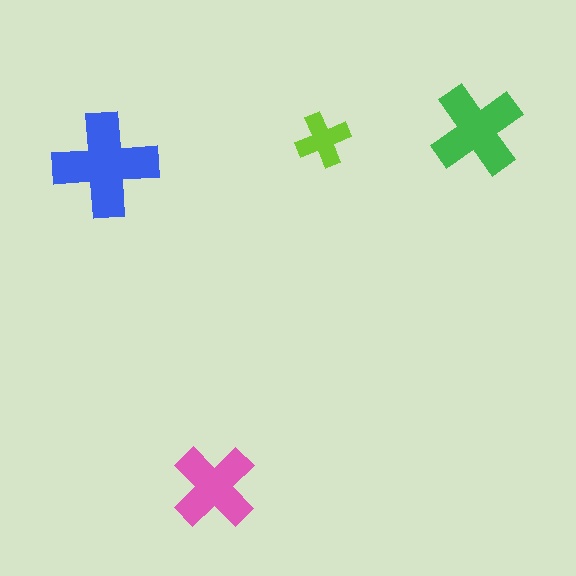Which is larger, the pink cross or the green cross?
The green one.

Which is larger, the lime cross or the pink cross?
The pink one.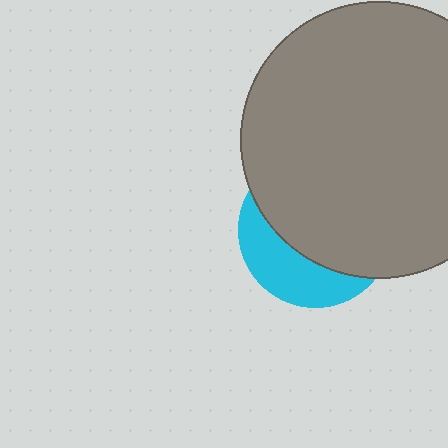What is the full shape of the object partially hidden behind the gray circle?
The partially hidden object is a cyan circle.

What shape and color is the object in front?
The object in front is a gray circle.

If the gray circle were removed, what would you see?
You would see the complete cyan circle.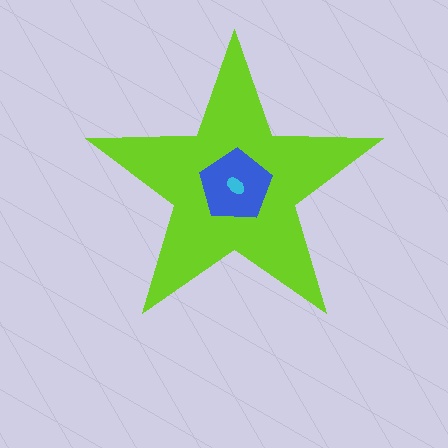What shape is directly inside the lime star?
The blue pentagon.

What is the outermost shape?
The lime star.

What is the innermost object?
The cyan ellipse.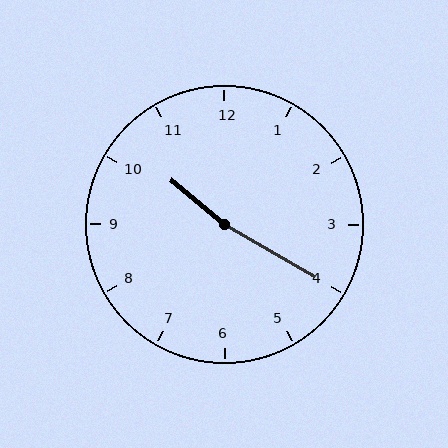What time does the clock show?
10:20.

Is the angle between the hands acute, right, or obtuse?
It is obtuse.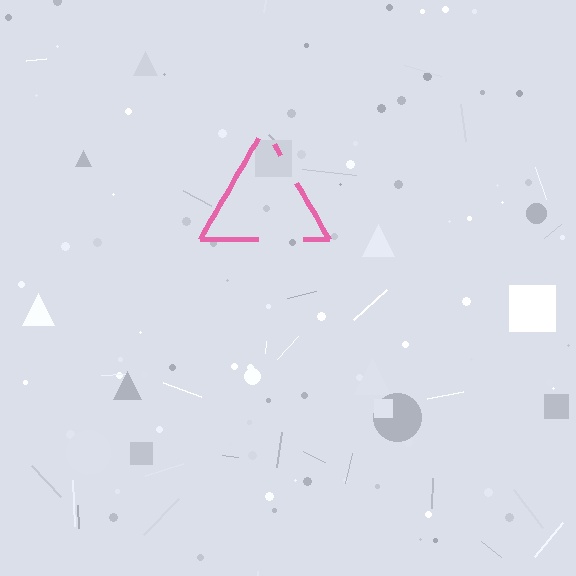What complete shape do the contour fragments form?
The contour fragments form a triangle.